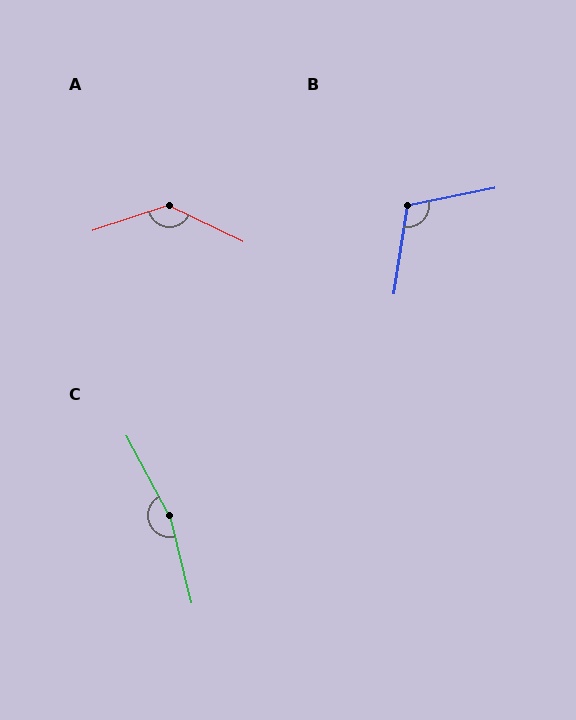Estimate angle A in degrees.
Approximately 136 degrees.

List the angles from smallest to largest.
B (110°), A (136°), C (165°).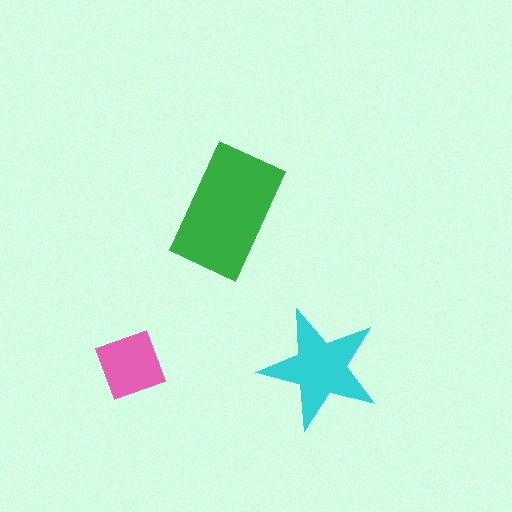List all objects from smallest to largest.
The pink square, the cyan star, the green rectangle.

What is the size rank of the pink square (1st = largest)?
3rd.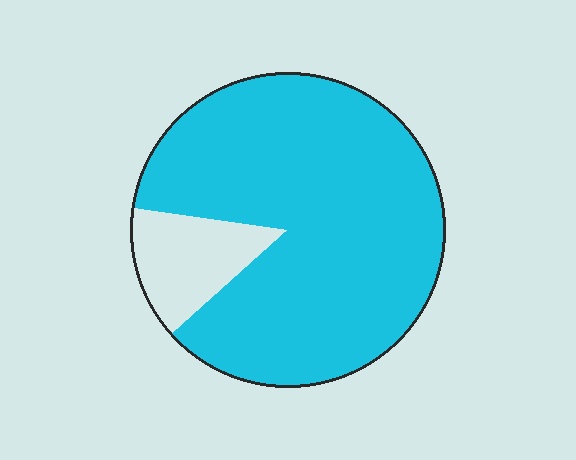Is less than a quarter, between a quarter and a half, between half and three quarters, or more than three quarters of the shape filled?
More than three quarters.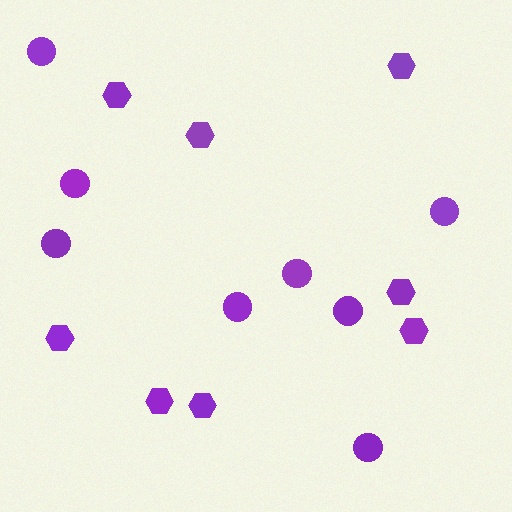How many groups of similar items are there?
There are 2 groups: one group of circles (8) and one group of hexagons (8).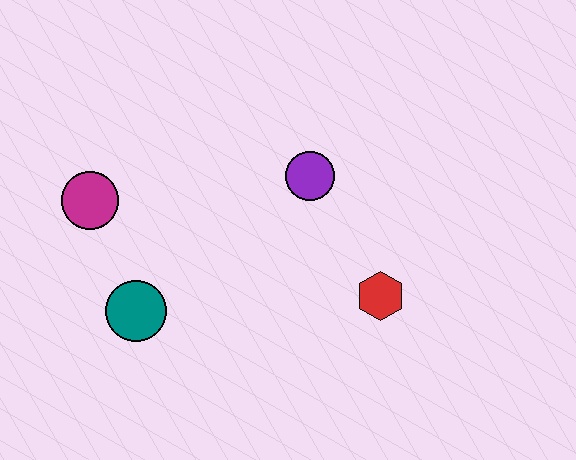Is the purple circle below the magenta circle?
No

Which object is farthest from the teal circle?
The red hexagon is farthest from the teal circle.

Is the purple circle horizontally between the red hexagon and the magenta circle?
Yes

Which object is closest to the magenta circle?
The teal circle is closest to the magenta circle.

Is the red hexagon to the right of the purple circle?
Yes